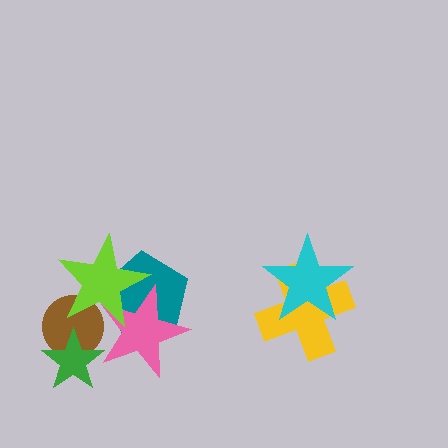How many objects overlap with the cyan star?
1 object overlaps with the cyan star.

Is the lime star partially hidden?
No, no other shape covers it.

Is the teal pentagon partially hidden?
Yes, it is partially covered by another shape.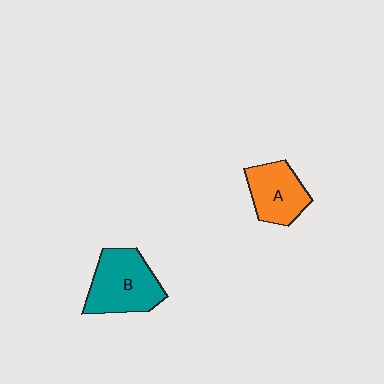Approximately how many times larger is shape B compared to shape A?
Approximately 1.3 times.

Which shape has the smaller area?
Shape A (orange).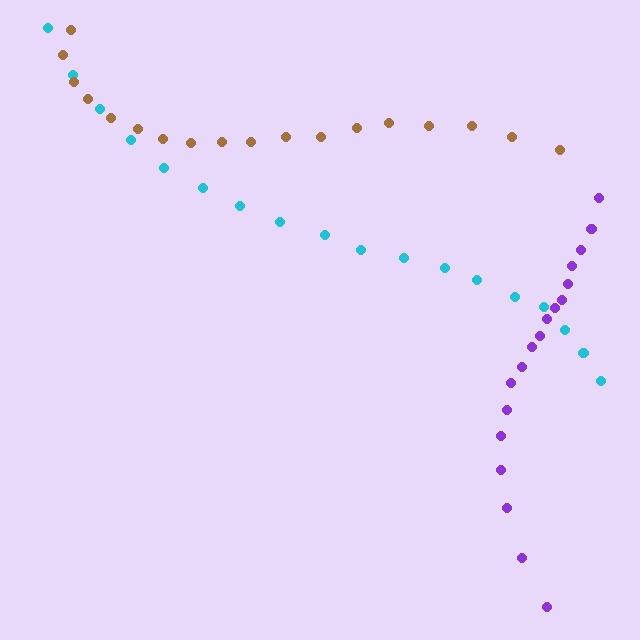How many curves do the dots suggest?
There are 3 distinct paths.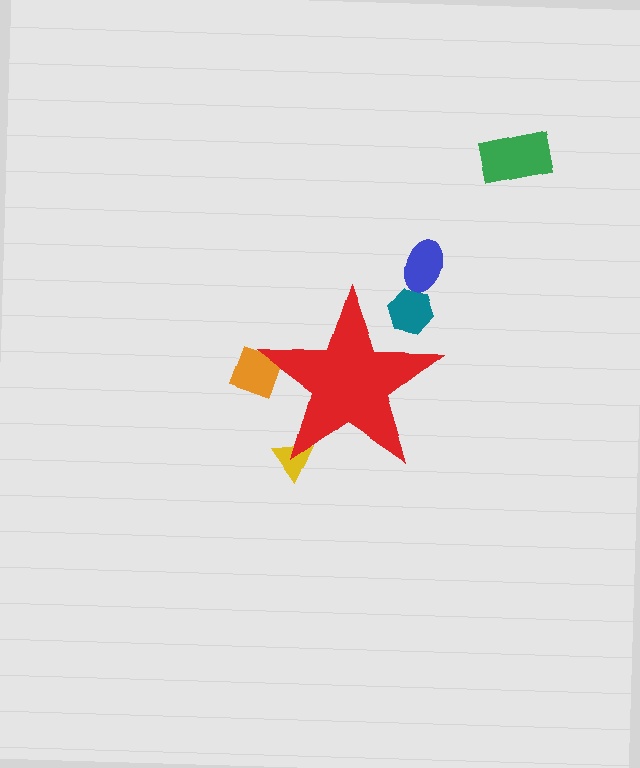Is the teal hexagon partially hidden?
Yes, the teal hexagon is partially hidden behind the red star.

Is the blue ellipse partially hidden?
No, the blue ellipse is fully visible.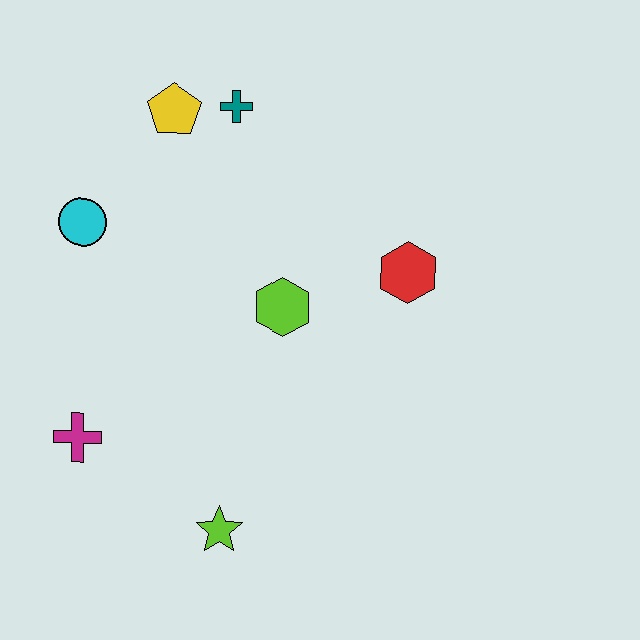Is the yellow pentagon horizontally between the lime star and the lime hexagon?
No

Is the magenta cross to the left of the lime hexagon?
Yes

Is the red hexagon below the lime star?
No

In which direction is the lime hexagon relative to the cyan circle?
The lime hexagon is to the right of the cyan circle.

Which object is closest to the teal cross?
The yellow pentagon is closest to the teal cross.